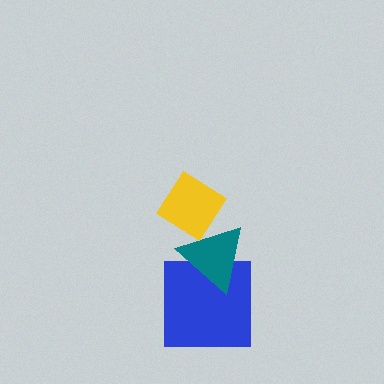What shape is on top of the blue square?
The teal triangle is on top of the blue square.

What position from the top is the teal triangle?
The teal triangle is 2nd from the top.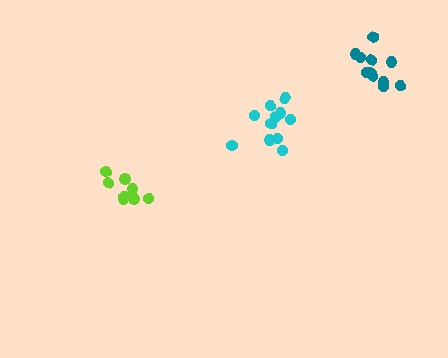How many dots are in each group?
Group 1: 11 dots, Group 2: 8 dots, Group 3: 11 dots (30 total).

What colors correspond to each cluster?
The clusters are colored: cyan, lime, teal.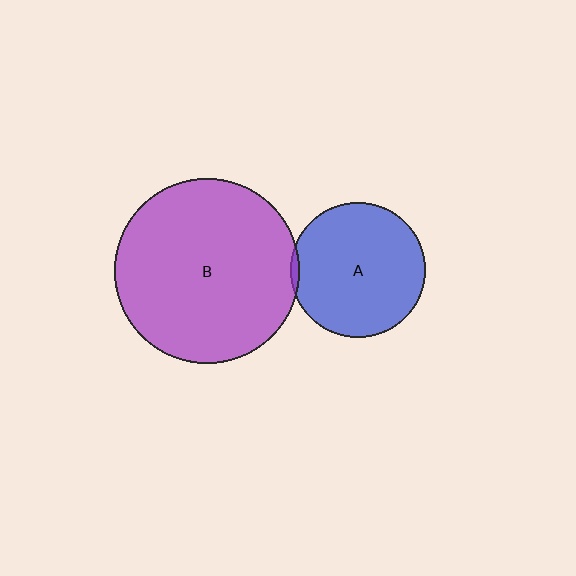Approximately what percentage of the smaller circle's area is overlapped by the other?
Approximately 5%.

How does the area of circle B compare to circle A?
Approximately 1.9 times.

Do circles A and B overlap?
Yes.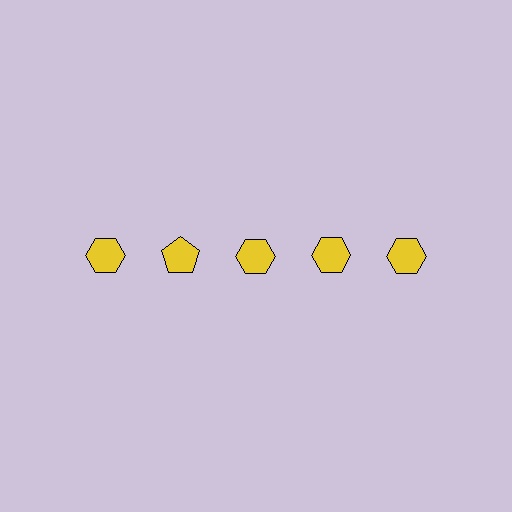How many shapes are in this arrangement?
There are 5 shapes arranged in a grid pattern.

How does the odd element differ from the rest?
It has a different shape: pentagon instead of hexagon.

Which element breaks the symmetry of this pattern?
The yellow pentagon in the top row, second from left column breaks the symmetry. All other shapes are yellow hexagons.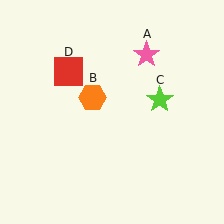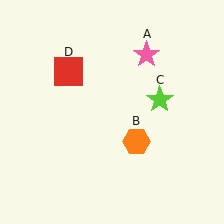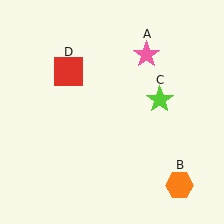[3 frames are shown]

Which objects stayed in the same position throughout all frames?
Pink star (object A) and lime star (object C) and red square (object D) remained stationary.